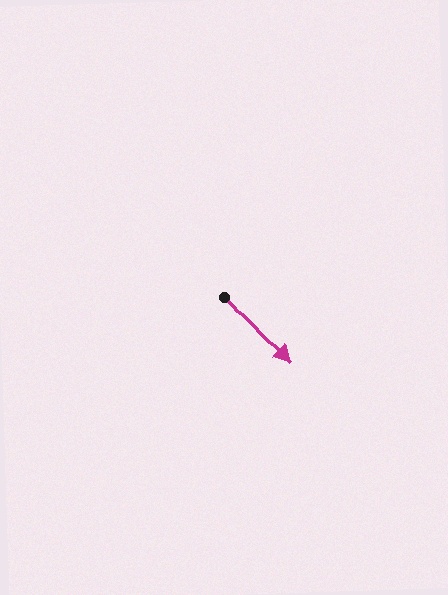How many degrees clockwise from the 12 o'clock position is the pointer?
Approximately 136 degrees.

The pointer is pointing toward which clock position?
Roughly 5 o'clock.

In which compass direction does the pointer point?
Southeast.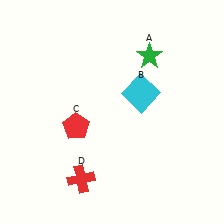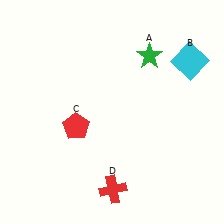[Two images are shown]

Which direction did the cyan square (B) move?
The cyan square (B) moved right.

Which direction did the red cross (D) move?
The red cross (D) moved right.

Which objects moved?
The objects that moved are: the cyan square (B), the red cross (D).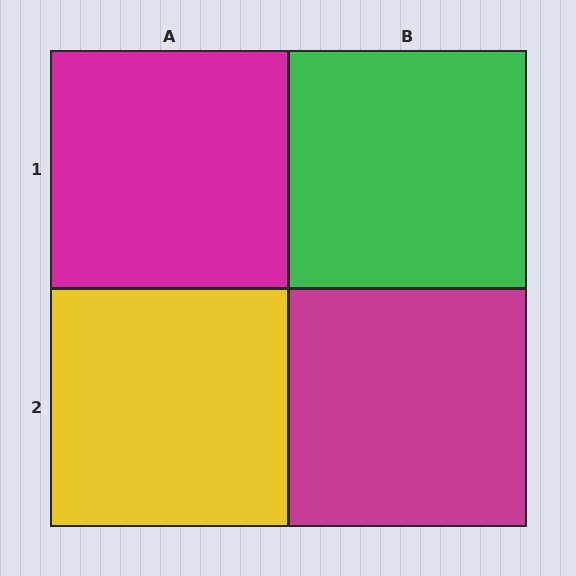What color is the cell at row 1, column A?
Magenta.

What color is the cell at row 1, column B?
Green.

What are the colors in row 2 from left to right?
Yellow, magenta.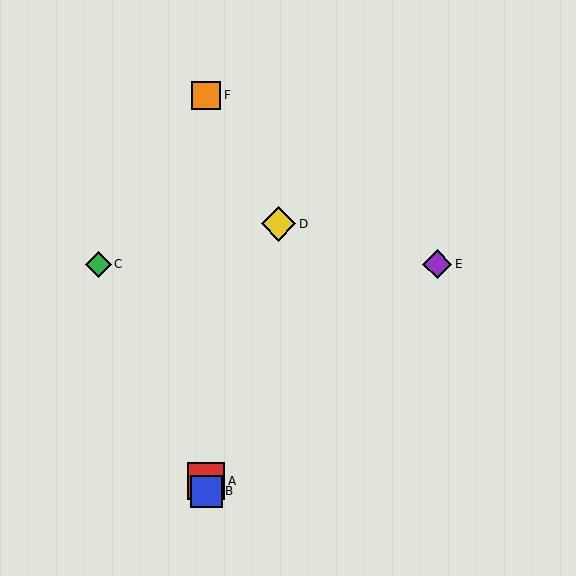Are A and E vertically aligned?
No, A is at x≈206 and E is at x≈437.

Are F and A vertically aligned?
Yes, both are at x≈206.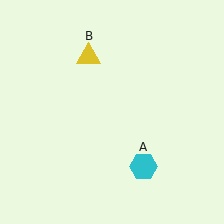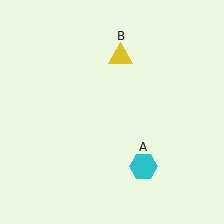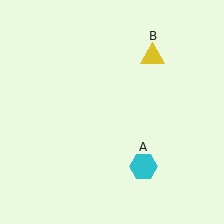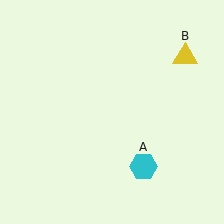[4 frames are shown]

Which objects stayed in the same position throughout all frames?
Cyan hexagon (object A) remained stationary.